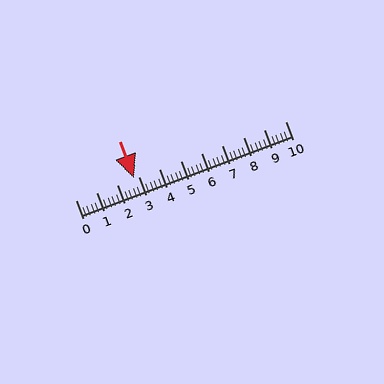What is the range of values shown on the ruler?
The ruler shows values from 0 to 10.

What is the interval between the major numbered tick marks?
The major tick marks are spaced 1 units apart.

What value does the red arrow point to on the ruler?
The red arrow points to approximately 2.8.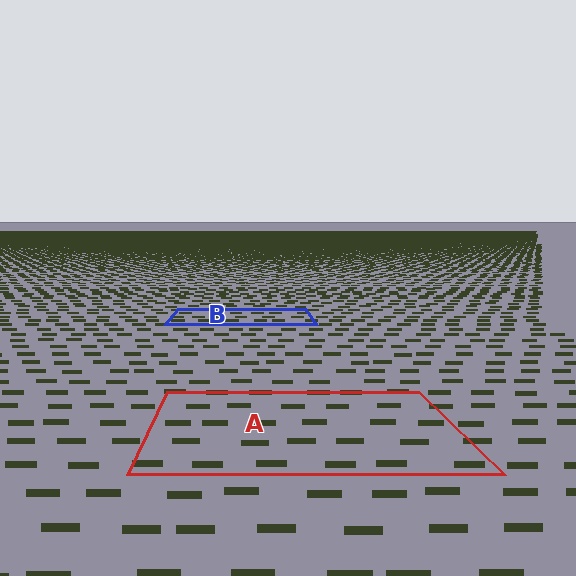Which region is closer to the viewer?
Region A is closer. The texture elements there are larger and more spread out.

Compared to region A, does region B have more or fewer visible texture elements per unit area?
Region B has more texture elements per unit area — they are packed more densely because it is farther away.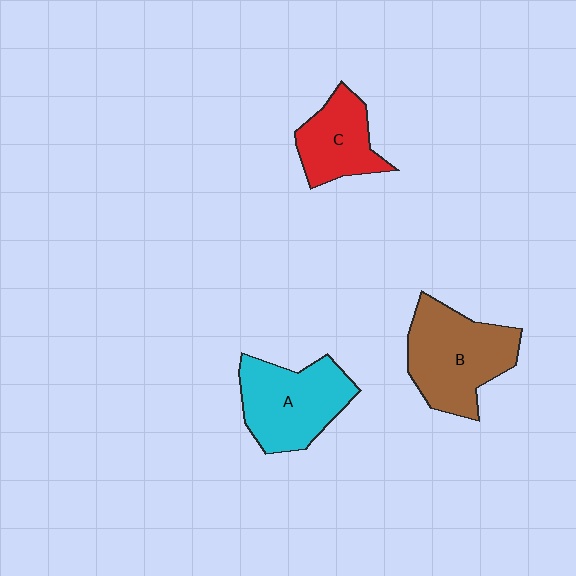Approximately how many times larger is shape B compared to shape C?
Approximately 1.5 times.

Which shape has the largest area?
Shape B (brown).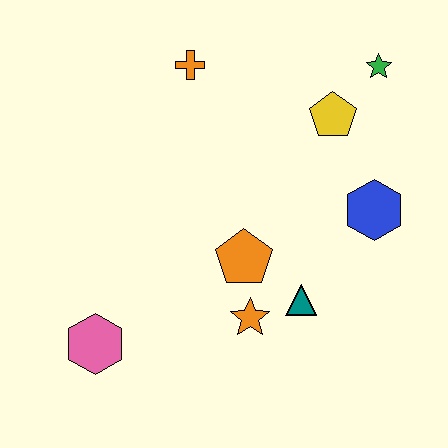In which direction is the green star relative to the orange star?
The green star is above the orange star.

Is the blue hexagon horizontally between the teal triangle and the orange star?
No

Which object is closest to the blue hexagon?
The yellow pentagon is closest to the blue hexagon.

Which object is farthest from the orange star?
The green star is farthest from the orange star.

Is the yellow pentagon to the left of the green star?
Yes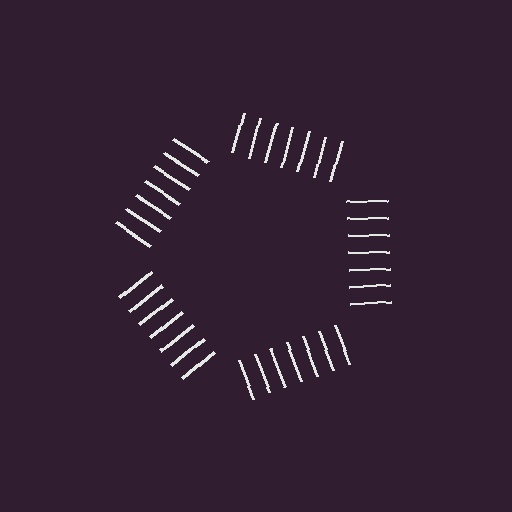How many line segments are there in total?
35 — 7 along each of the 5 edges.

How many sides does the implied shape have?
5 sides — the line-ends trace a pentagon.